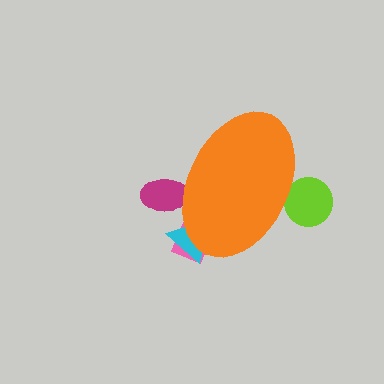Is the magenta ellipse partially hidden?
Yes, the magenta ellipse is partially hidden behind the orange ellipse.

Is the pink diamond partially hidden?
Yes, the pink diamond is partially hidden behind the orange ellipse.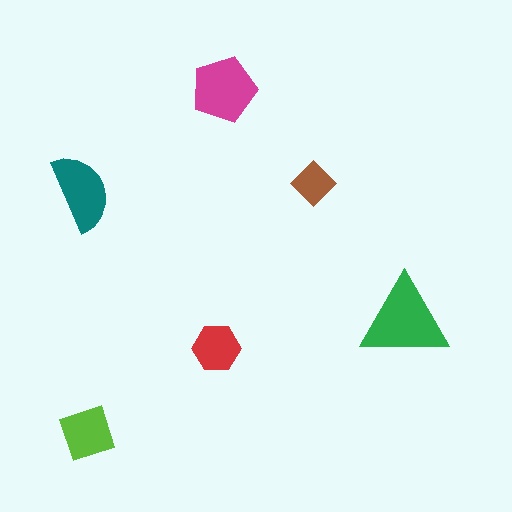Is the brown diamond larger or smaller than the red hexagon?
Smaller.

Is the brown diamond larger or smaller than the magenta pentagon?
Smaller.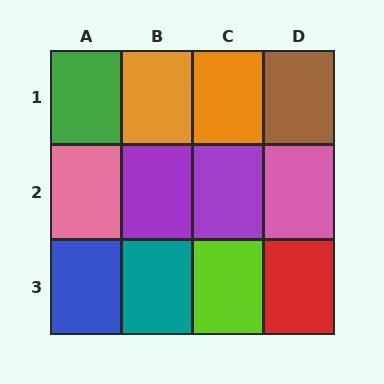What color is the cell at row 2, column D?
Pink.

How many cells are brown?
1 cell is brown.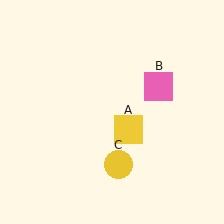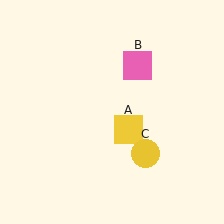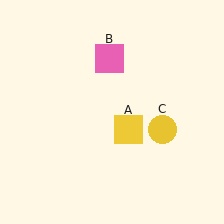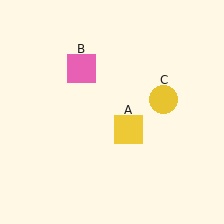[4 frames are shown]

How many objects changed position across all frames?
2 objects changed position: pink square (object B), yellow circle (object C).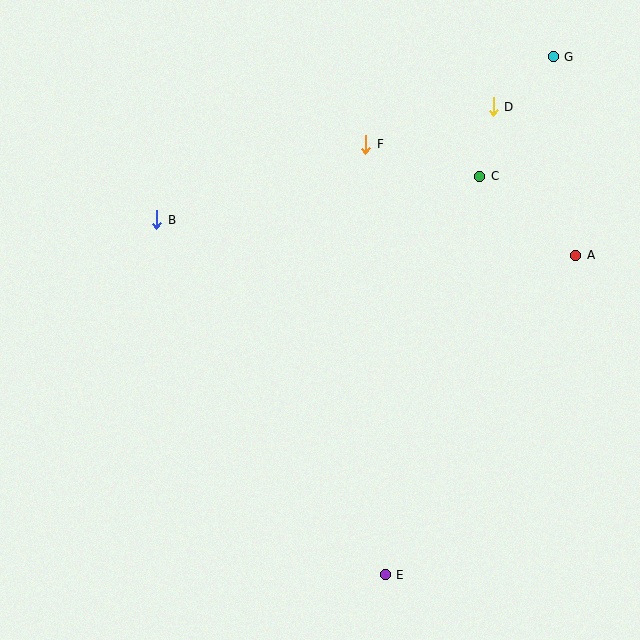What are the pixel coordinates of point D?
Point D is at (493, 107).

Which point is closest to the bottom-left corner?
Point E is closest to the bottom-left corner.